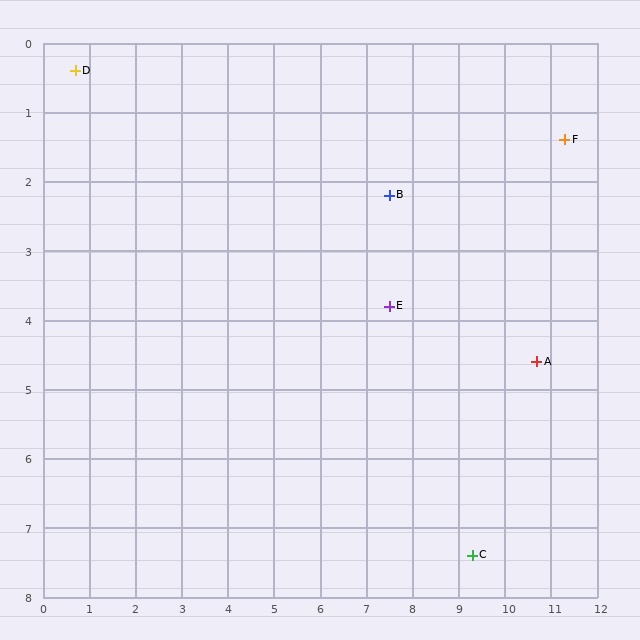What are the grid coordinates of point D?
Point D is at approximately (0.7, 0.4).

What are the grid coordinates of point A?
Point A is at approximately (10.7, 4.6).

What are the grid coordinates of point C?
Point C is at approximately (9.3, 7.4).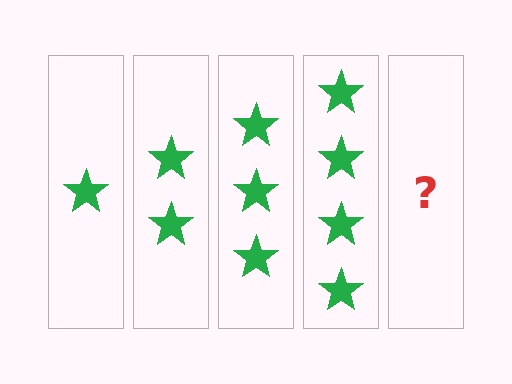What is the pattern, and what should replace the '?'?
The pattern is that each step adds one more star. The '?' should be 5 stars.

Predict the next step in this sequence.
The next step is 5 stars.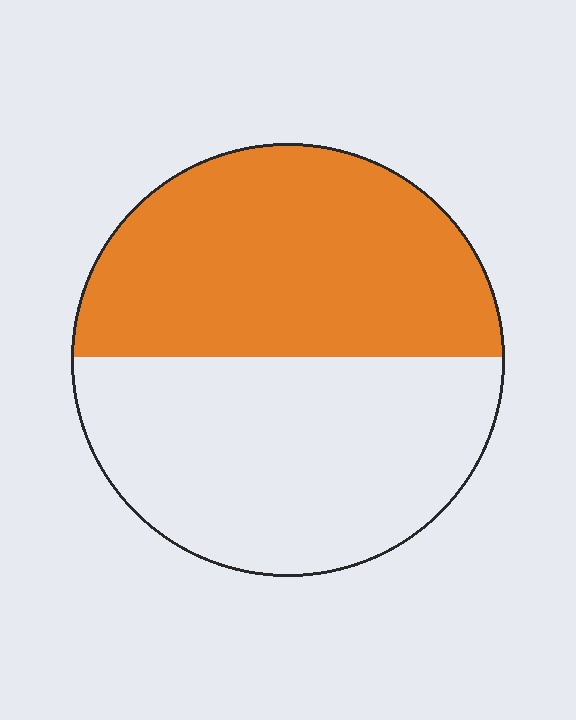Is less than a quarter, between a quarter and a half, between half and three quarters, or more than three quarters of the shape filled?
Between a quarter and a half.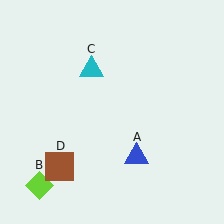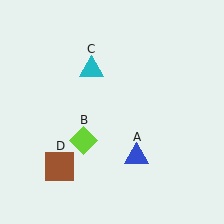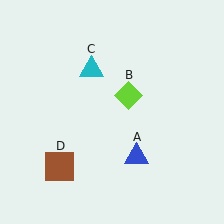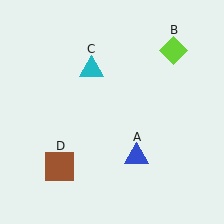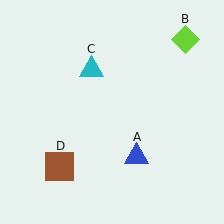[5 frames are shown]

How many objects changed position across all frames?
1 object changed position: lime diamond (object B).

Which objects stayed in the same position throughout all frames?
Blue triangle (object A) and cyan triangle (object C) and brown square (object D) remained stationary.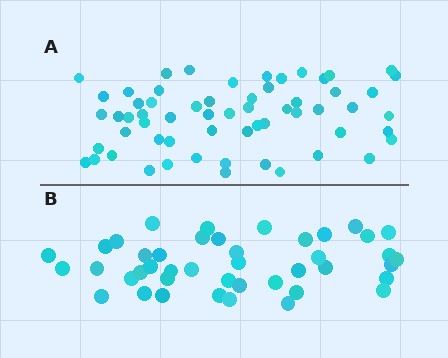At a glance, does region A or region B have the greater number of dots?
Region A (the top region) has more dots.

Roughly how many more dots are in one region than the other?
Region A has approximately 15 more dots than region B.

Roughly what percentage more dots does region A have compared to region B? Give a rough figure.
About 40% more.